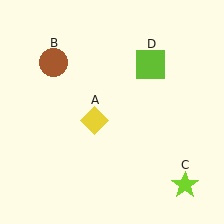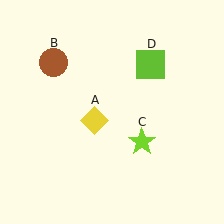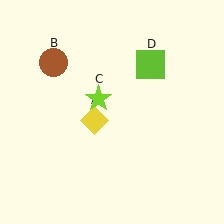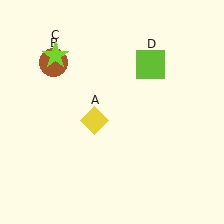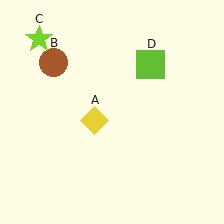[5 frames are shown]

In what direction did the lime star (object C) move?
The lime star (object C) moved up and to the left.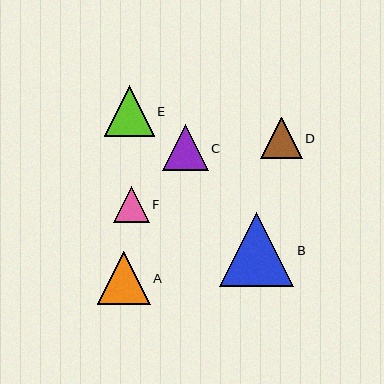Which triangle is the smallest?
Triangle F is the smallest with a size of approximately 36 pixels.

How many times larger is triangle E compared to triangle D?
Triangle E is approximately 1.2 times the size of triangle D.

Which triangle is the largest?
Triangle B is the largest with a size of approximately 74 pixels.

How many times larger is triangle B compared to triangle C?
Triangle B is approximately 1.6 times the size of triangle C.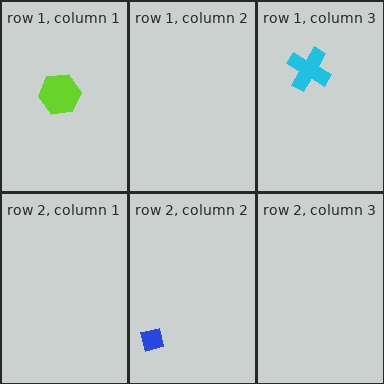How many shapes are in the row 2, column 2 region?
1.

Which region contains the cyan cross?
The row 1, column 3 region.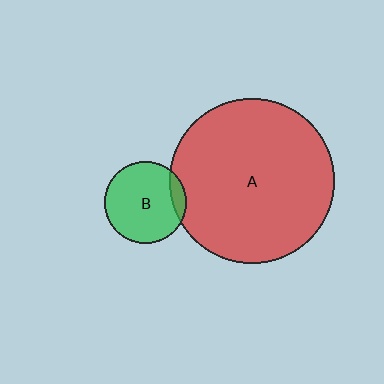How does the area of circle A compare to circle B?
Approximately 4.0 times.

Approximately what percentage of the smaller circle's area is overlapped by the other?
Approximately 10%.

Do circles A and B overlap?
Yes.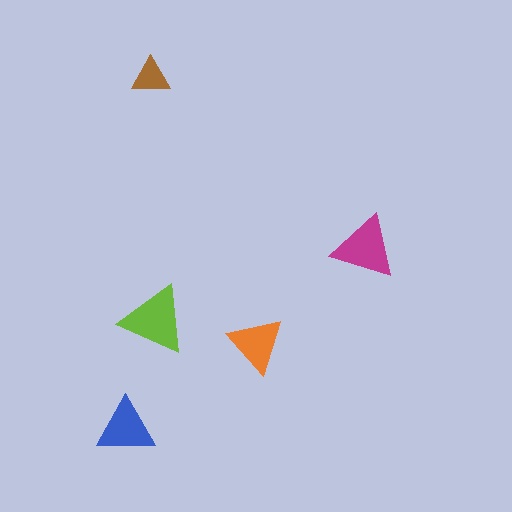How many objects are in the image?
There are 5 objects in the image.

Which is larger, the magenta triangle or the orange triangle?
The magenta one.